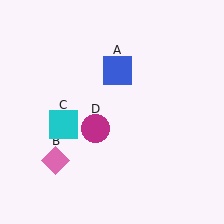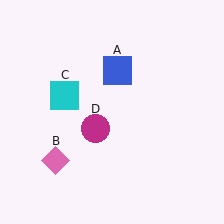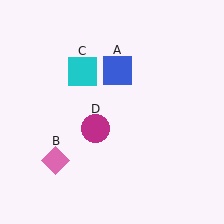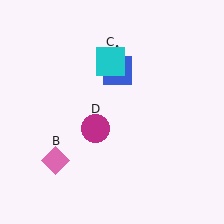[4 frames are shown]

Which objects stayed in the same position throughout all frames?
Blue square (object A) and pink diamond (object B) and magenta circle (object D) remained stationary.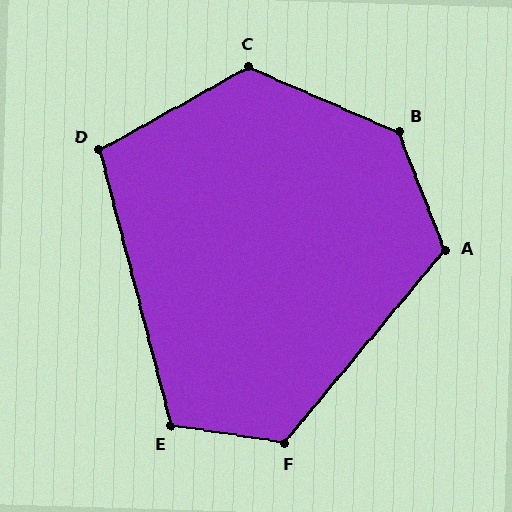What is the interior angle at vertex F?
Approximately 121 degrees (obtuse).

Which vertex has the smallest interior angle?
D, at approximately 104 degrees.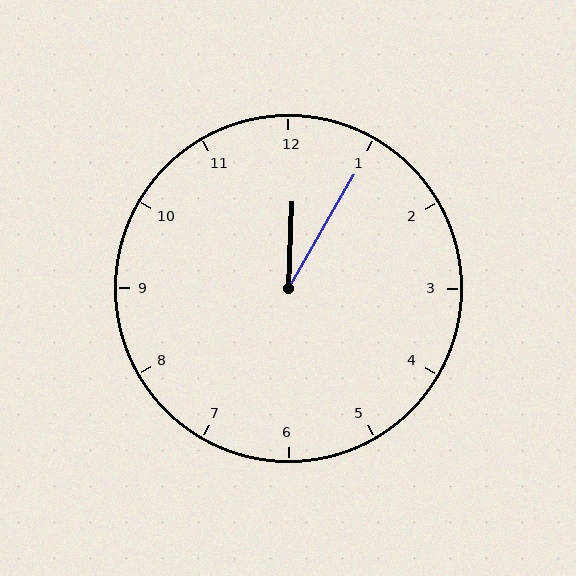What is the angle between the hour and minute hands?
Approximately 28 degrees.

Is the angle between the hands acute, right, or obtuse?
It is acute.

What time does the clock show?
12:05.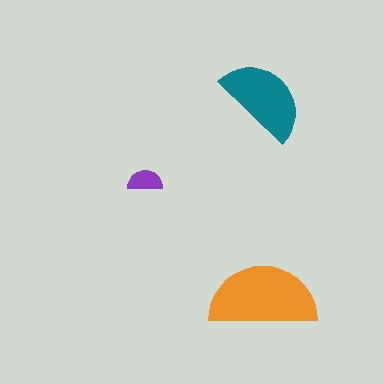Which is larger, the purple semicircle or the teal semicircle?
The teal one.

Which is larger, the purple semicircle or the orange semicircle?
The orange one.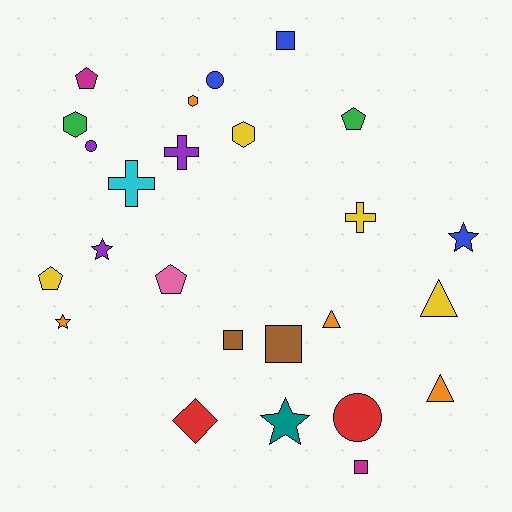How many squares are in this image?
There are 4 squares.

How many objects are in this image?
There are 25 objects.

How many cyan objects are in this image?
There is 1 cyan object.